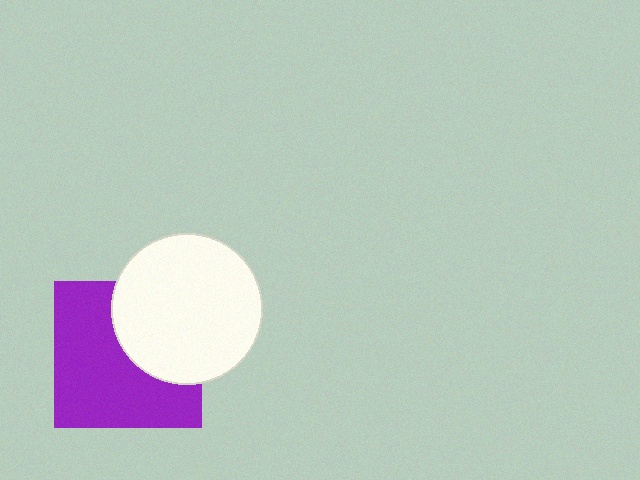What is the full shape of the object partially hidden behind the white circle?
The partially hidden object is a purple square.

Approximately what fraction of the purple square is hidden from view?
Roughly 37% of the purple square is hidden behind the white circle.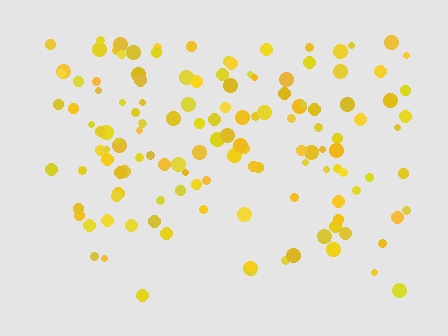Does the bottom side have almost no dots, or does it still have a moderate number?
Still a moderate number, just noticeably fewer than the top.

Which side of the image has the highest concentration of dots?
The top.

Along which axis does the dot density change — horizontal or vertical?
Vertical.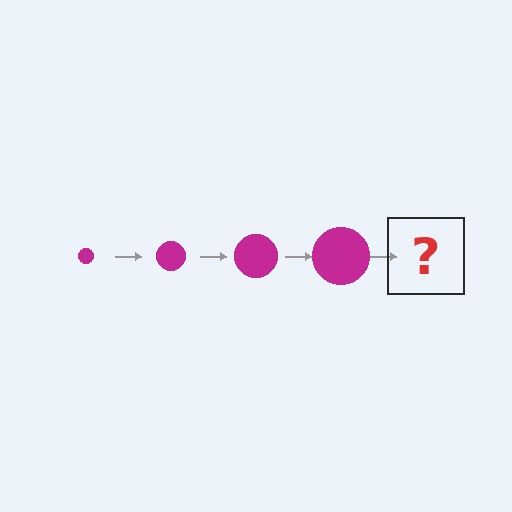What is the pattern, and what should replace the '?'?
The pattern is that the circle gets progressively larger each step. The '?' should be a magenta circle, larger than the previous one.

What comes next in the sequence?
The next element should be a magenta circle, larger than the previous one.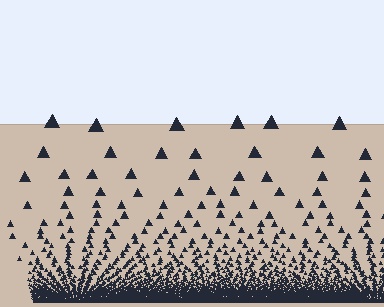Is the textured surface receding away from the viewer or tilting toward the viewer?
The surface appears to tilt toward the viewer. Texture elements get larger and sparser toward the top.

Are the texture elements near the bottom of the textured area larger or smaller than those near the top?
Smaller. The gradient is inverted — elements near the bottom are smaller and denser.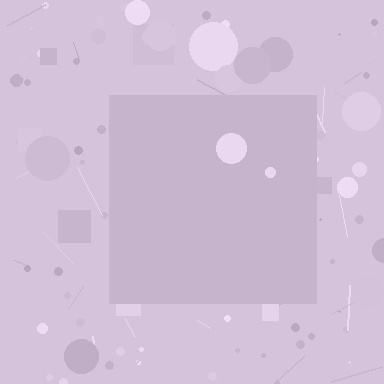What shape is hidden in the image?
A square is hidden in the image.